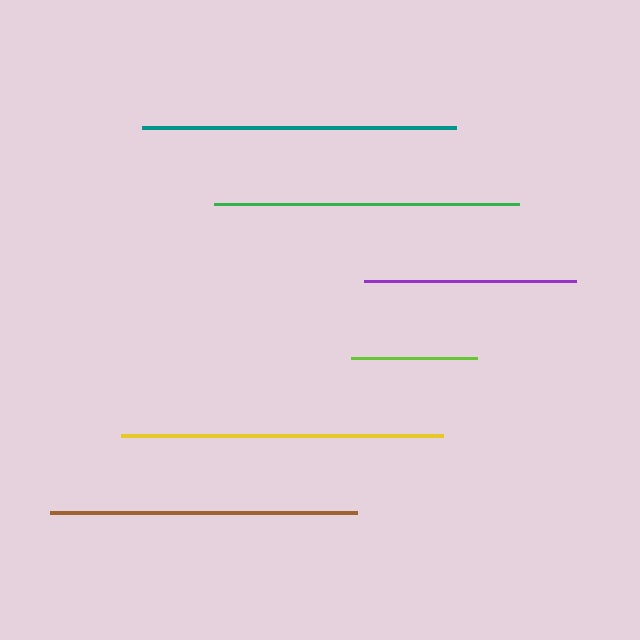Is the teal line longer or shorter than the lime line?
The teal line is longer than the lime line.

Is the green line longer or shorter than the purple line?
The green line is longer than the purple line.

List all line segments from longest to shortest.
From longest to shortest: yellow, teal, brown, green, purple, lime.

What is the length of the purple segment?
The purple segment is approximately 212 pixels long.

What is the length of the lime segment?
The lime segment is approximately 127 pixels long.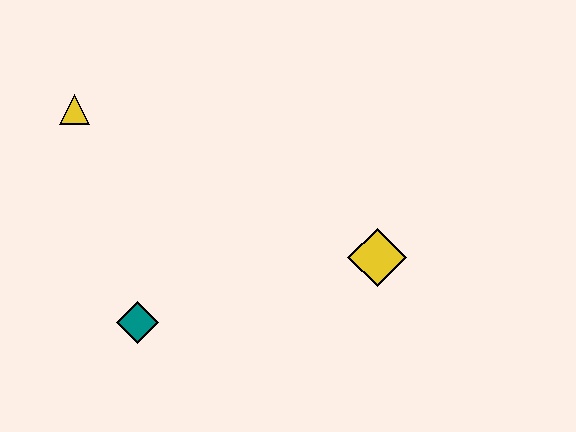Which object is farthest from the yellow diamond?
The yellow triangle is farthest from the yellow diamond.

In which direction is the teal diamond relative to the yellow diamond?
The teal diamond is to the left of the yellow diamond.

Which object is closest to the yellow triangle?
The teal diamond is closest to the yellow triangle.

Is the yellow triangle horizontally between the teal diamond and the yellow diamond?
No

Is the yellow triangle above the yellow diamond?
Yes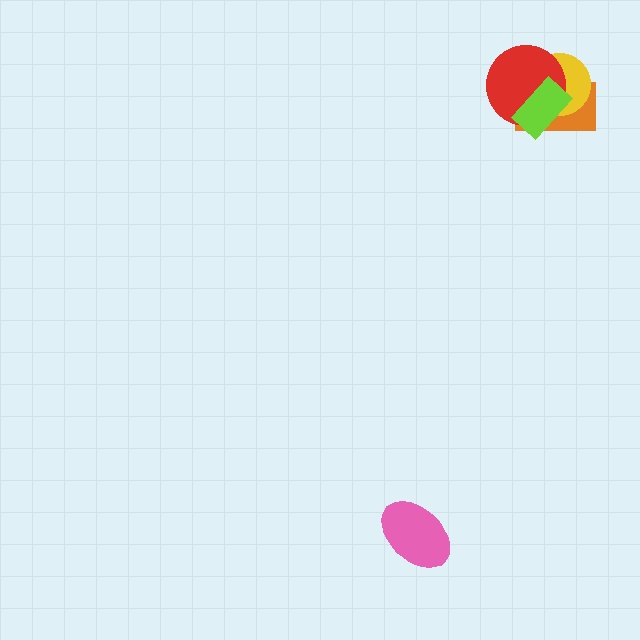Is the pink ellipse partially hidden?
No, no other shape covers it.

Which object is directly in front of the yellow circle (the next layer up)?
The red circle is directly in front of the yellow circle.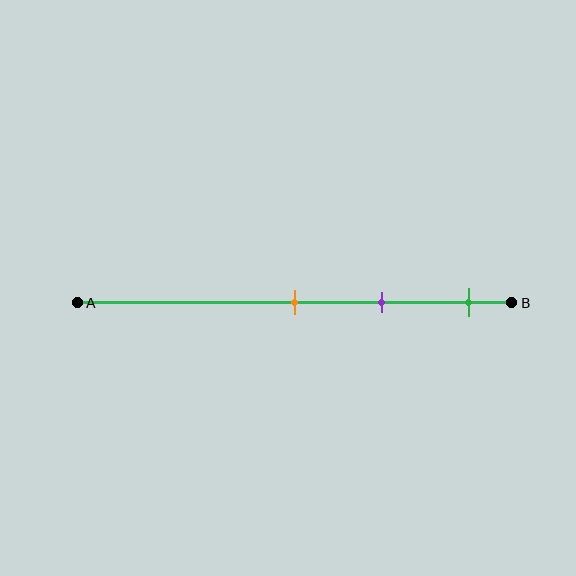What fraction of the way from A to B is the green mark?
The green mark is approximately 90% (0.9) of the way from A to B.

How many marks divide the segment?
There are 3 marks dividing the segment.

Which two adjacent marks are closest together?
The orange and purple marks are the closest adjacent pair.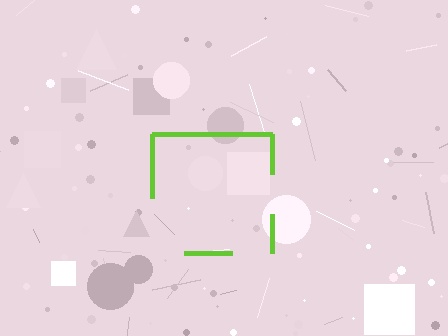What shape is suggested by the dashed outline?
The dashed outline suggests a square.